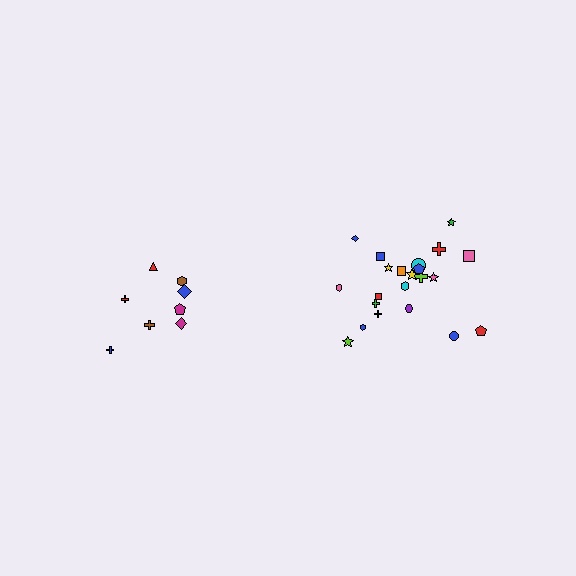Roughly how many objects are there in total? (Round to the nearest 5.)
Roughly 30 objects in total.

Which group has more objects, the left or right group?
The right group.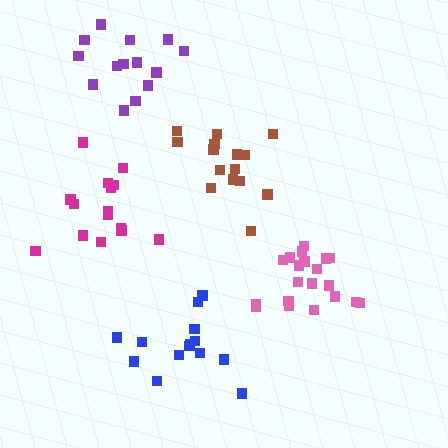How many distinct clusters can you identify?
There are 5 distinct clusters.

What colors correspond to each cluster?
The clusters are colored: pink, purple, brown, blue, magenta.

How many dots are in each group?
Group 1: 20 dots, Group 2: 14 dots, Group 3: 15 dots, Group 4: 14 dots, Group 5: 15 dots (78 total).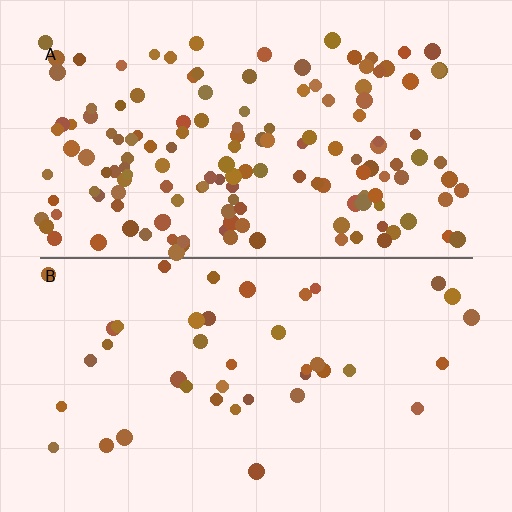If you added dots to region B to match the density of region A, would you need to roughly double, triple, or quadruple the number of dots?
Approximately quadruple.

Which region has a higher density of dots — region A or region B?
A (the top).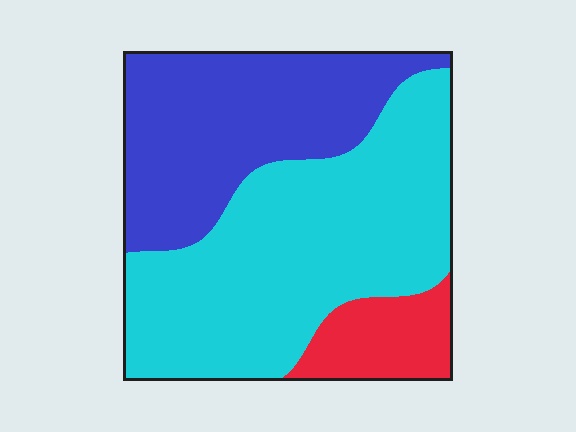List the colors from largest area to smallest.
From largest to smallest: cyan, blue, red.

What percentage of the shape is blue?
Blue takes up about three eighths (3/8) of the shape.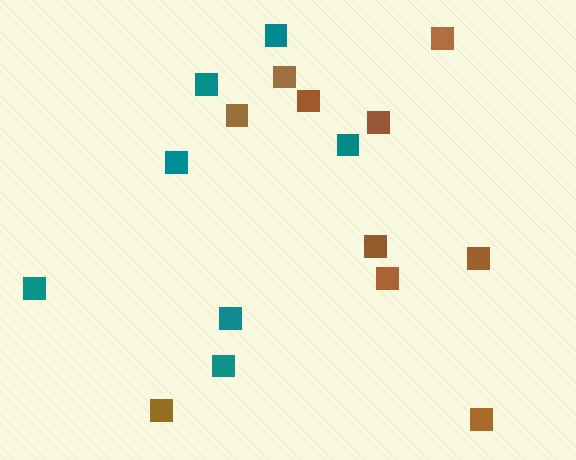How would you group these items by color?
There are 2 groups: one group of brown squares (10) and one group of teal squares (7).